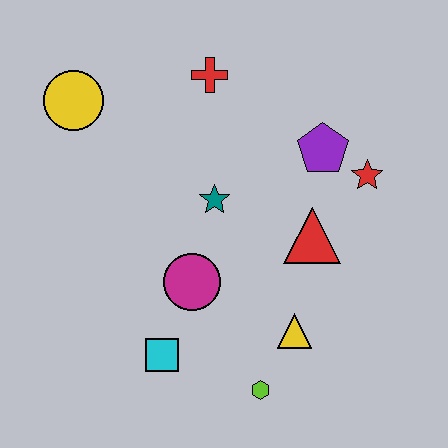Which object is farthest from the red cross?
The lime hexagon is farthest from the red cross.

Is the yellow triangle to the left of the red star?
Yes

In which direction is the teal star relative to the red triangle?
The teal star is to the left of the red triangle.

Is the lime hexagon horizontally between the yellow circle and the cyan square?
No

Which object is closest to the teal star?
The magenta circle is closest to the teal star.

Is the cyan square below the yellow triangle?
Yes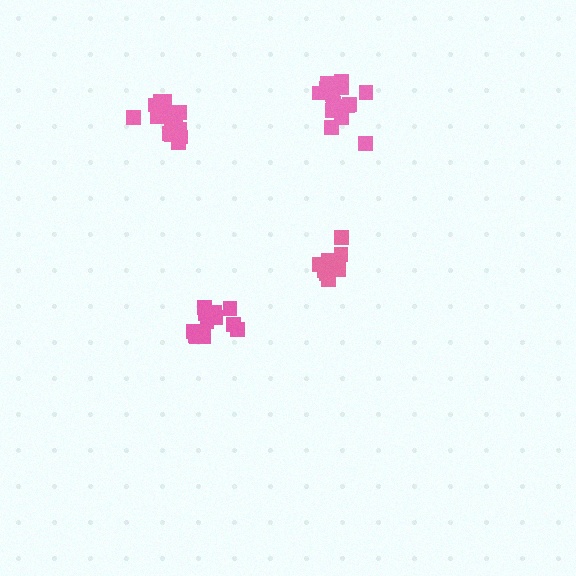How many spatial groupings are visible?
There are 4 spatial groupings.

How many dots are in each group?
Group 1: 13 dots, Group 2: 12 dots, Group 3: 17 dots, Group 4: 15 dots (57 total).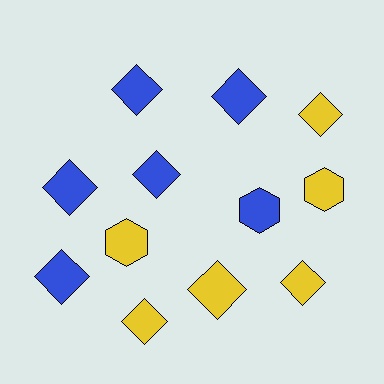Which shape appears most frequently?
Diamond, with 9 objects.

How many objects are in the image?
There are 12 objects.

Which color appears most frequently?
Yellow, with 6 objects.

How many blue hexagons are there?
There is 1 blue hexagon.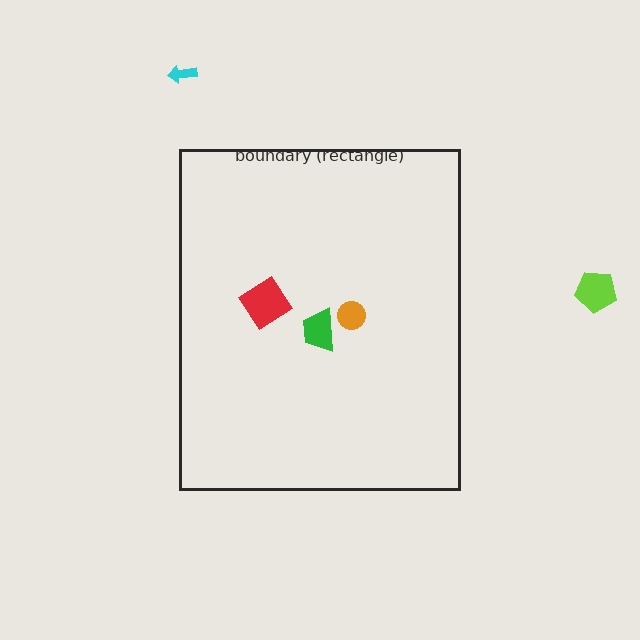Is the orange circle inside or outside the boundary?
Inside.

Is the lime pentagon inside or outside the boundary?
Outside.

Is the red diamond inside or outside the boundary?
Inside.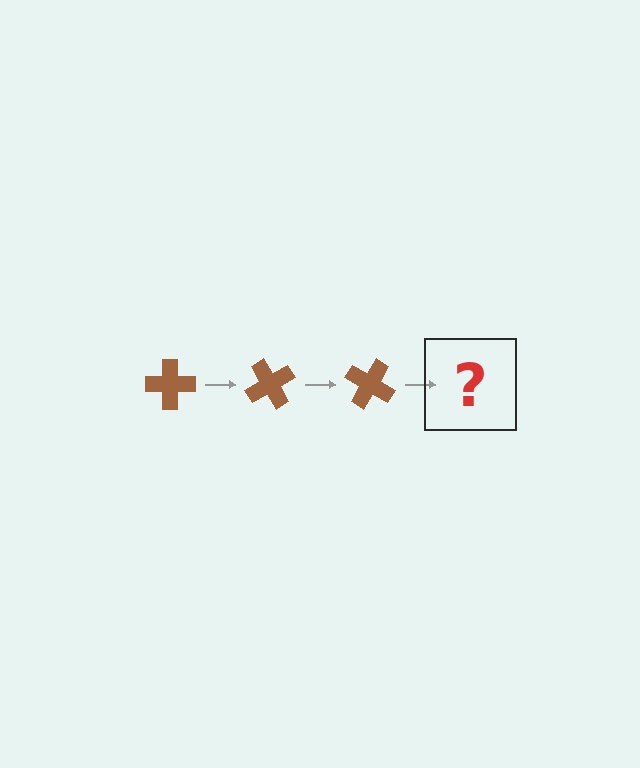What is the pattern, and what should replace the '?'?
The pattern is that the cross rotates 60 degrees each step. The '?' should be a brown cross rotated 180 degrees.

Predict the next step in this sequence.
The next step is a brown cross rotated 180 degrees.